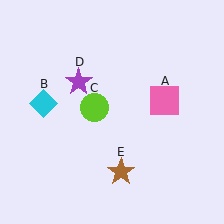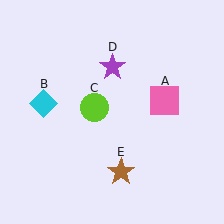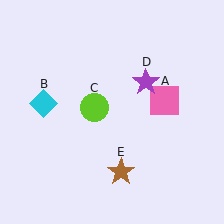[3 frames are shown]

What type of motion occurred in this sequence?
The purple star (object D) rotated clockwise around the center of the scene.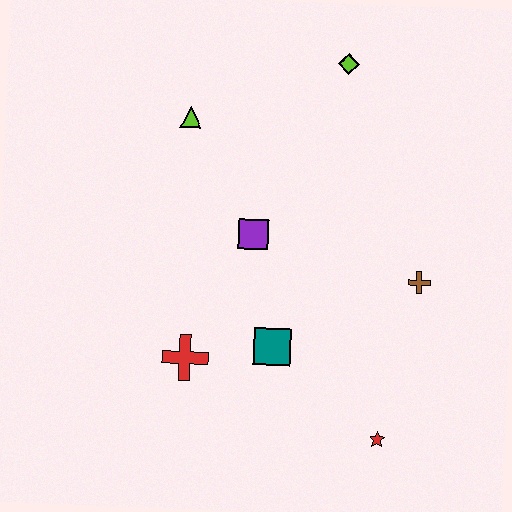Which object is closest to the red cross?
The teal square is closest to the red cross.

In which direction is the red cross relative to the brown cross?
The red cross is to the left of the brown cross.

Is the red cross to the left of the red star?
Yes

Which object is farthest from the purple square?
The red star is farthest from the purple square.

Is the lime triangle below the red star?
No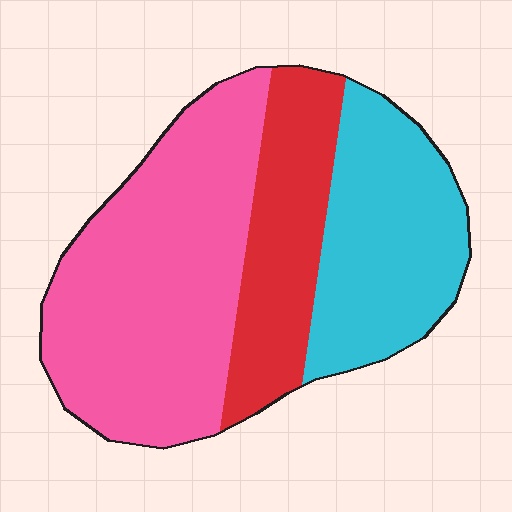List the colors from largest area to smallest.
From largest to smallest: pink, cyan, red.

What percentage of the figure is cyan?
Cyan covers around 30% of the figure.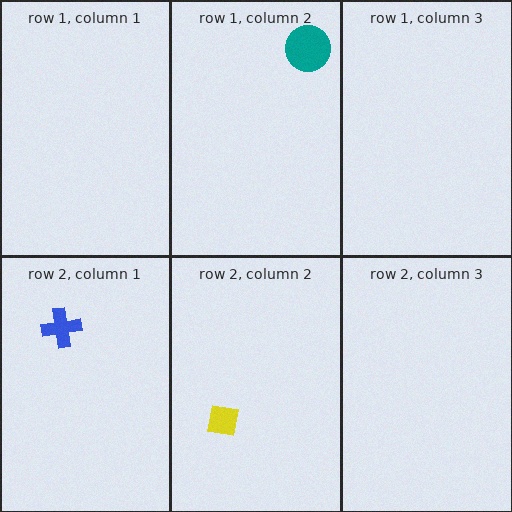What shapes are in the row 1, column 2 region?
The teal circle.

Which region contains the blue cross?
The row 2, column 1 region.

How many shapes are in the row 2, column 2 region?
1.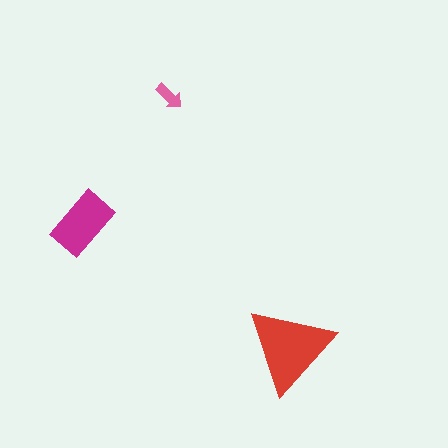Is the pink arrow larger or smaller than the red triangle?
Smaller.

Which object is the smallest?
The pink arrow.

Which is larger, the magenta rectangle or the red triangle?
The red triangle.